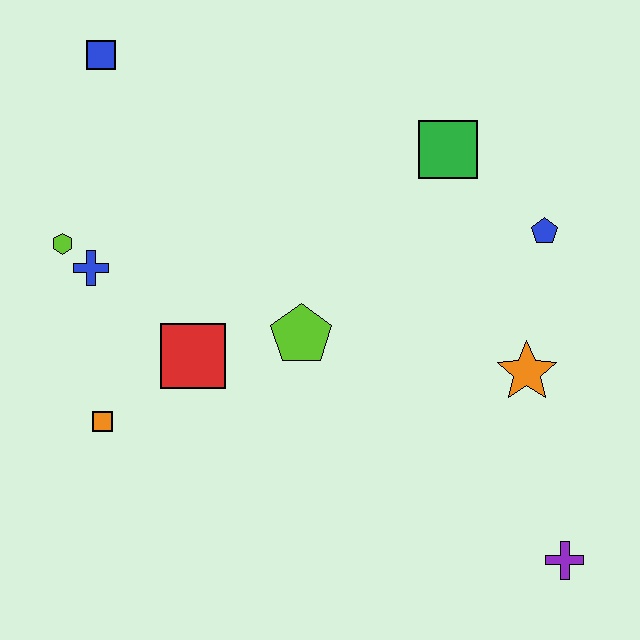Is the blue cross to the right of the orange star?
No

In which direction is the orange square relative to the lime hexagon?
The orange square is below the lime hexagon.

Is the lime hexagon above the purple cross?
Yes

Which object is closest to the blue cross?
The lime hexagon is closest to the blue cross.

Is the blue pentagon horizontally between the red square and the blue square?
No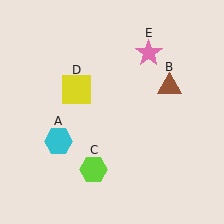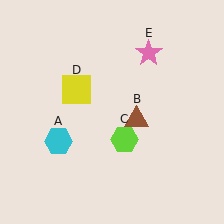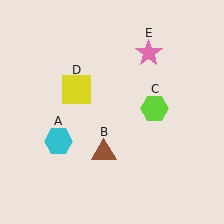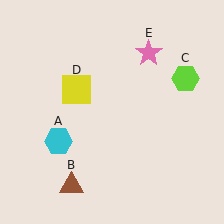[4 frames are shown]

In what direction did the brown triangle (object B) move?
The brown triangle (object B) moved down and to the left.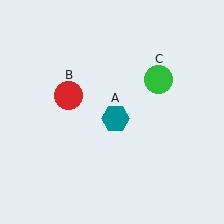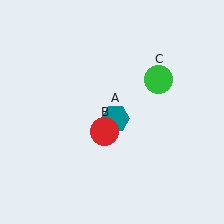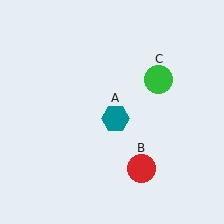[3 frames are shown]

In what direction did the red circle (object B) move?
The red circle (object B) moved down and to the right.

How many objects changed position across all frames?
1 object changed position: red circle (object B).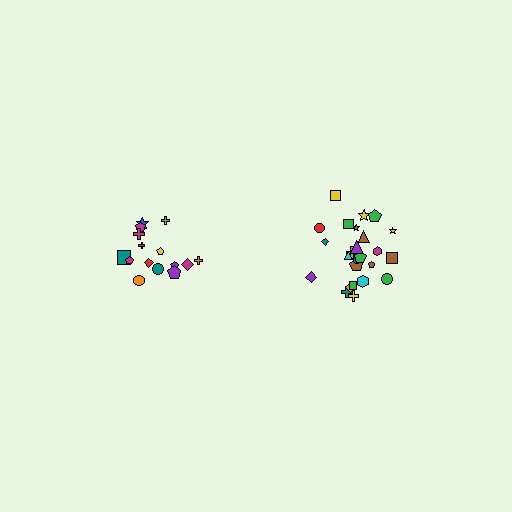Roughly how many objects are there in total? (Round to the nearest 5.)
Roughly 40 objects in total.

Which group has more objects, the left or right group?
The right group.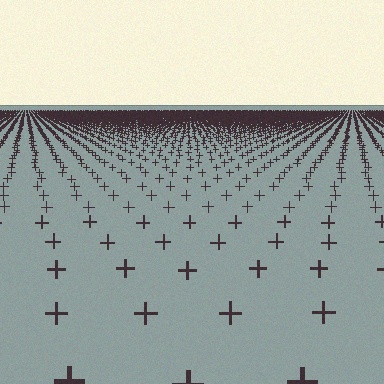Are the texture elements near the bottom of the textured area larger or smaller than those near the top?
Larger. Near the bottom, elements are closer to the viewer and appear at a bigger on-screen size.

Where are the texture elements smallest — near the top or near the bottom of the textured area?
Near the top.